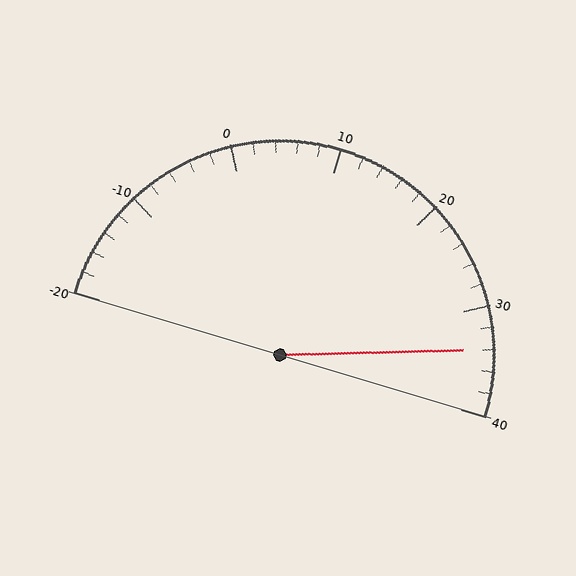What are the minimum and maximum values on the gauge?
The gauge ranges from -20 to 40.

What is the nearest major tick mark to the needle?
The nearest major tick mark is 30.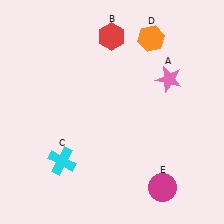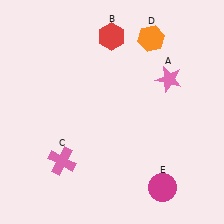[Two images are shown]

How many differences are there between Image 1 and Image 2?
There is 1 difference between the two images.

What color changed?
The cross (C) changed from cyan in Image 1 to pink in Image 2.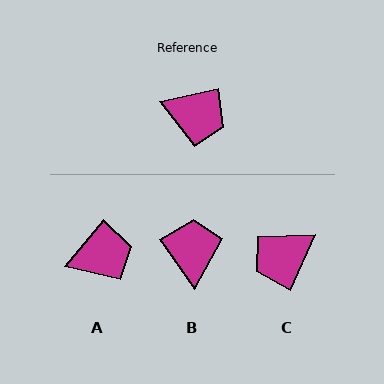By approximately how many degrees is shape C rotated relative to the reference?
Approximately 126 degrees clockwise.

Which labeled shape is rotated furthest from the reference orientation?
C, about 126 degrees away.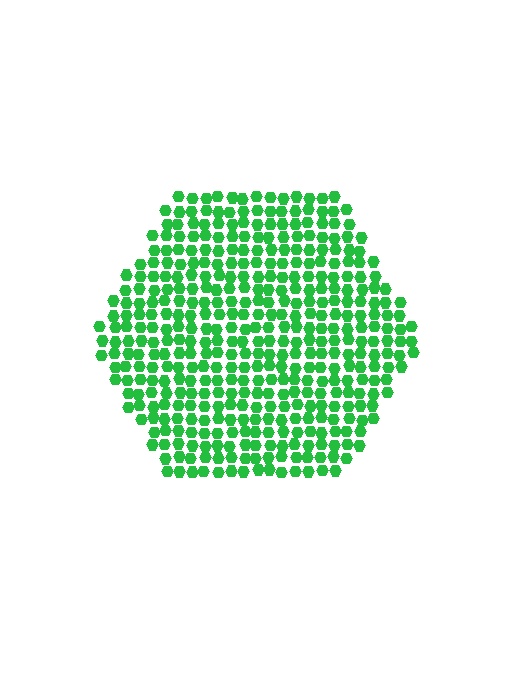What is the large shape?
The large shape is a hexagon.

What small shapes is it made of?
It is made of small hexagons.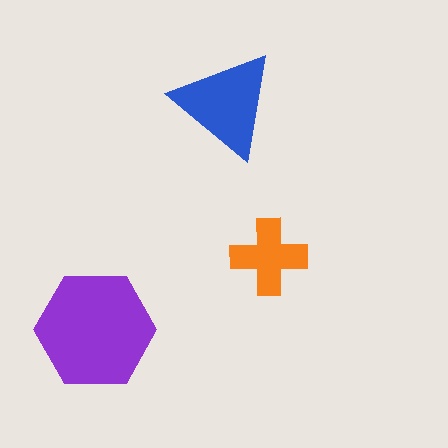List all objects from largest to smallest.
The purple hexagon, the blue triangle, the orange cross.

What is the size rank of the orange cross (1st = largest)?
3rd.